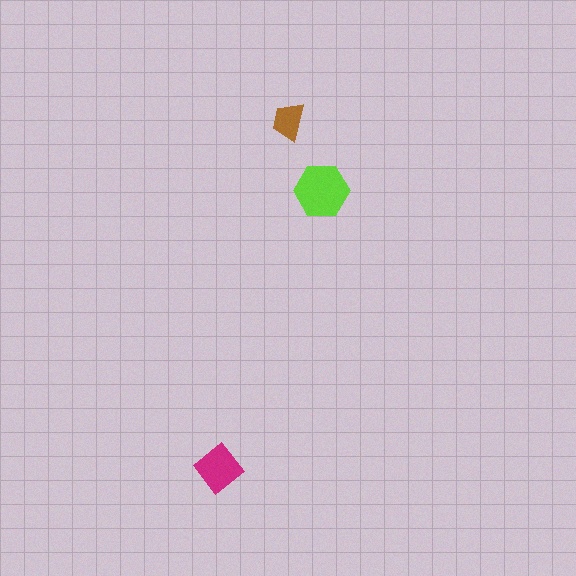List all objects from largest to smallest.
The lime hexagon, the magenta diamond, the brown trapezoid.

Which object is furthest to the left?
The magenta diamond is leftmost.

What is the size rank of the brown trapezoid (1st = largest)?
3rd.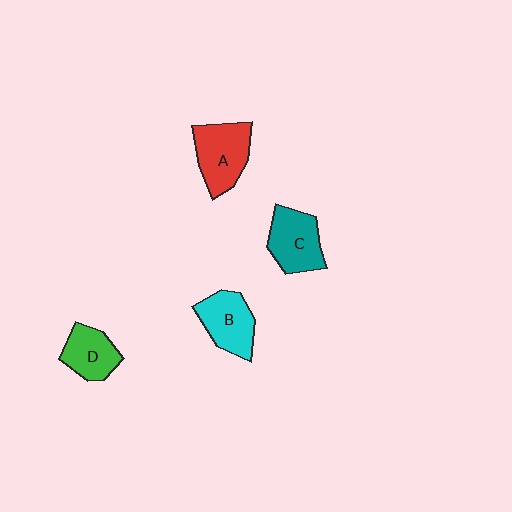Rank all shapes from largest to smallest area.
From largest to smallest: A (red), C (teal), B (cyan), D (green).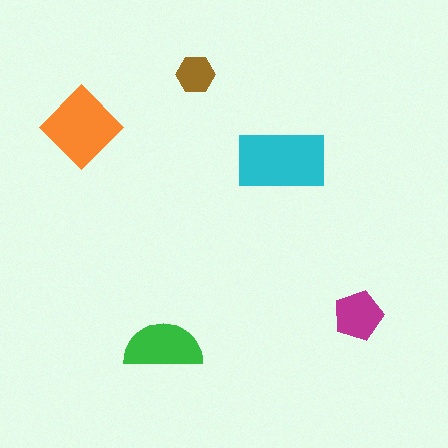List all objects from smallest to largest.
The brown hexagon, the magenta pentagon, the green semicircle, the orange diamond, the cyan rectangle.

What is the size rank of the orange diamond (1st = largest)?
2nd.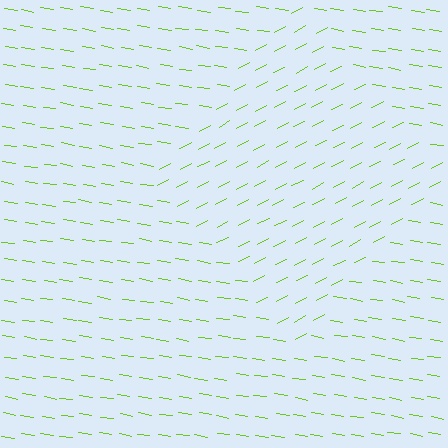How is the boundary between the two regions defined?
The boundary is defined purely by a change in line orientation (approximately 37 degrees difference). All lines are the same color and thickness.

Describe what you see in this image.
The image is filled with small lime line segments. A diamond region in the image has lines oriented differently from the surrounding lines, creating a visible texture boundary.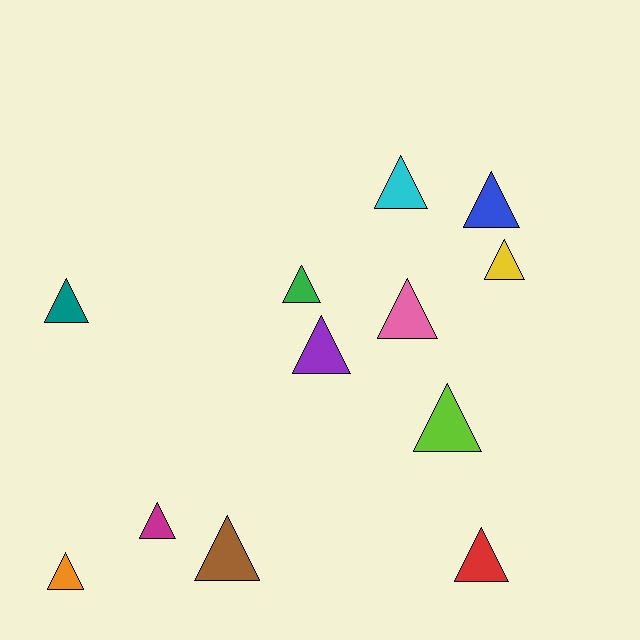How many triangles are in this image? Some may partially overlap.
There are 12 triangles.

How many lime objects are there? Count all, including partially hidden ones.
There is 1 lime object.